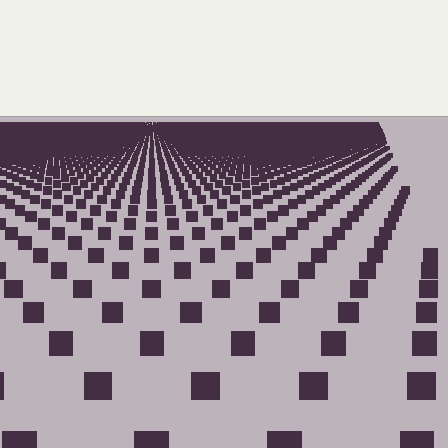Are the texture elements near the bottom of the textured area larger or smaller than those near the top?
Larger. Near the bottom, elements are closer to the viewer and appear at a bigger on-screen size.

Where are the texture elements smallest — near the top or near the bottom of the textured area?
Near the top.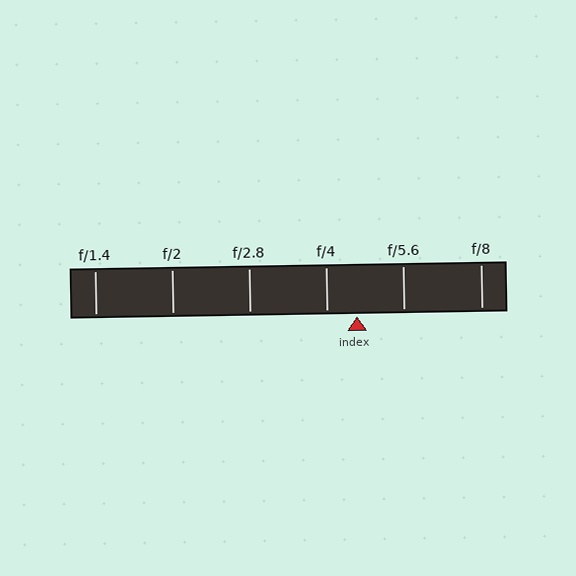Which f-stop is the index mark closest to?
The index mark is closest to f/4.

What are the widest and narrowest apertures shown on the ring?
The widest aperture shown is f/1.4 and the narrowest is f/8.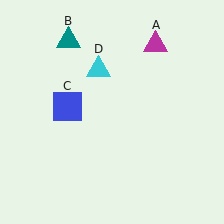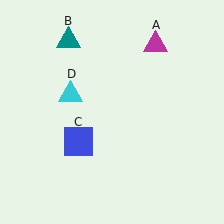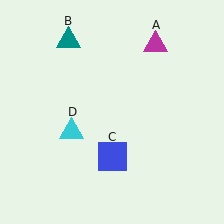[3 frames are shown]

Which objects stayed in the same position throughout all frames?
Magenta triangle (object A) and teal triangle (object B) remained stationary.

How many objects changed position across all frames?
2 objects changed position: blue square (object C), cyan triangle (object D).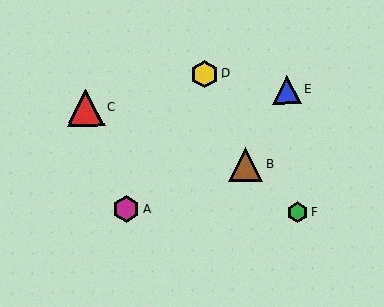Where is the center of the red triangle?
The center of the red triangle is at (86, 108).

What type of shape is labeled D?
Shape D is a yellow hexagon.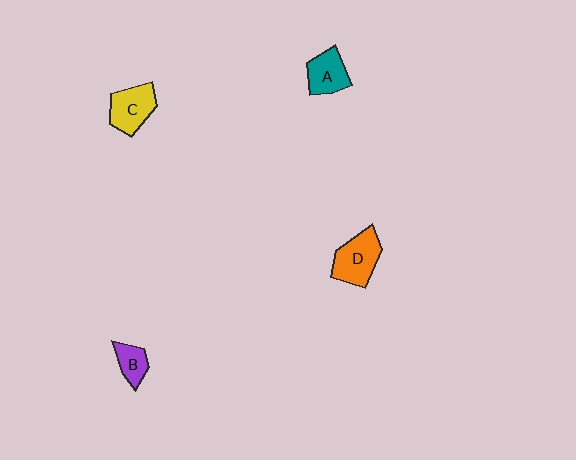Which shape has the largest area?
Shape D (orange).